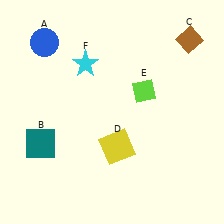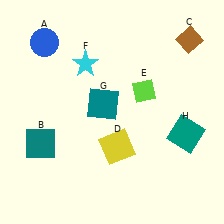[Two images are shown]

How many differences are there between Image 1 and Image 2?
There are 2 differences between the two images.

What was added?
A teal square (G), a teal square (H) were added in Image 2.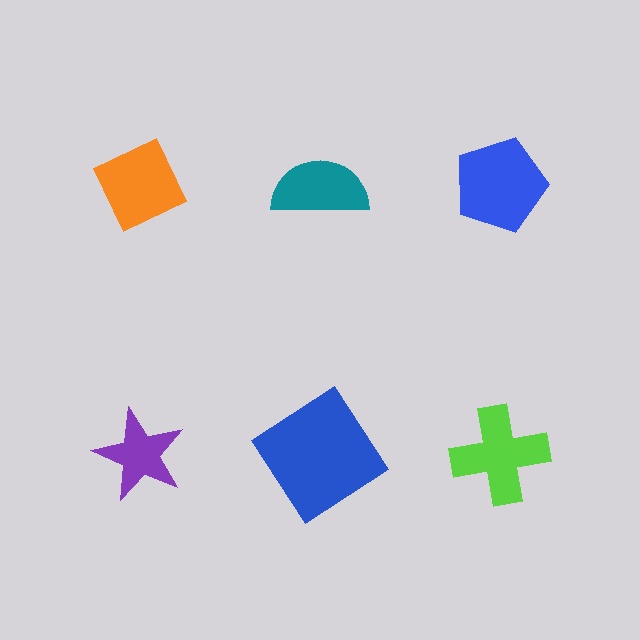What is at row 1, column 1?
An orange diamond.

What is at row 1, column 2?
A teal semicircle.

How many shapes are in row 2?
3 shapes.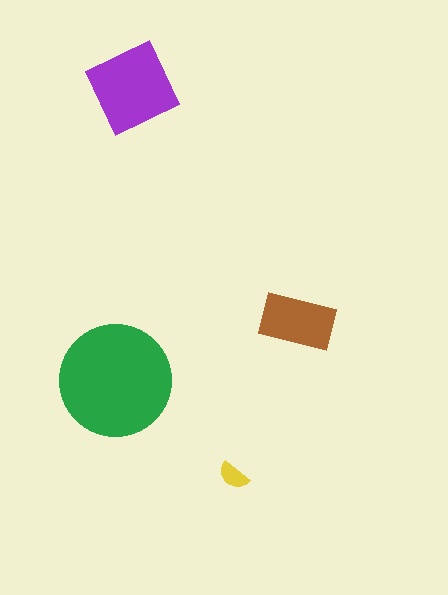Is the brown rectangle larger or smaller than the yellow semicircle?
Larger.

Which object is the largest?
The green circle.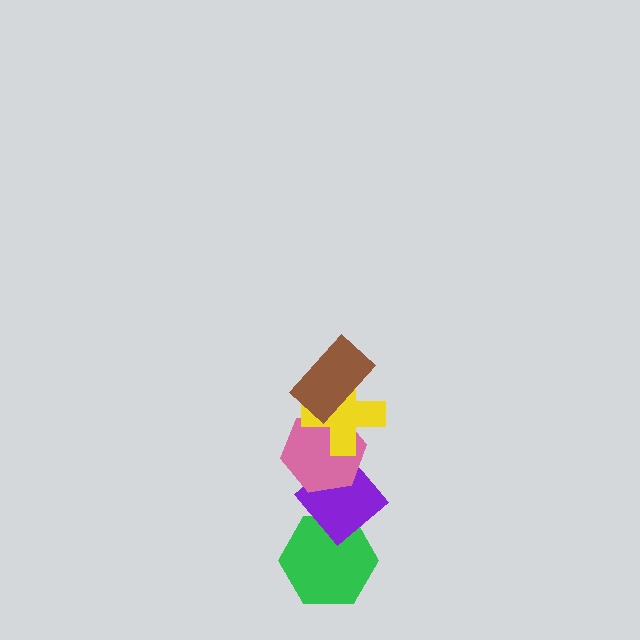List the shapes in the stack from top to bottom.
From top to bottom: the brown rectangle, the yellow cross, the pink hexagon, the purple diamond, the green hexagon.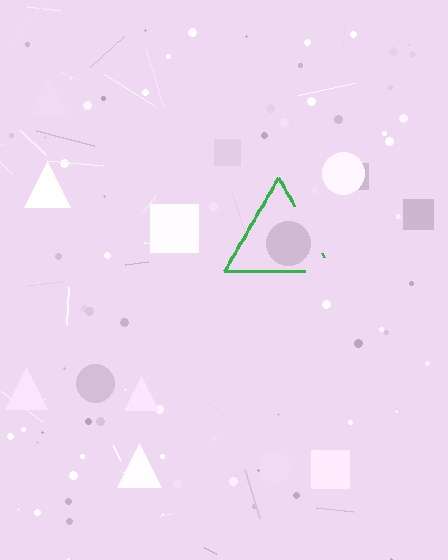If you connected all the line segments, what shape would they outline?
They would outline a triangle.